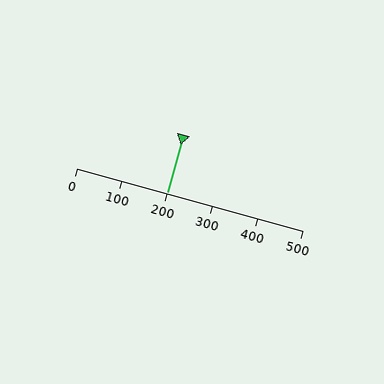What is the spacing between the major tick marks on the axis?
The major ticks are spaced 100 apart.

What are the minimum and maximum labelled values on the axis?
The axis runs from 0 to 500.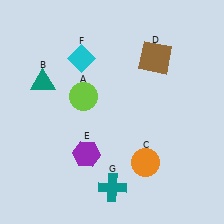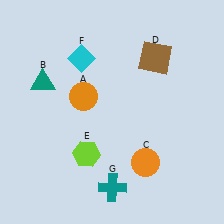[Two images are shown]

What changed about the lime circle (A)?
In Image 1, A is lime. In Image 2, it changed to orange.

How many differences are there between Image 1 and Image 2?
There are 2 differences between the two images.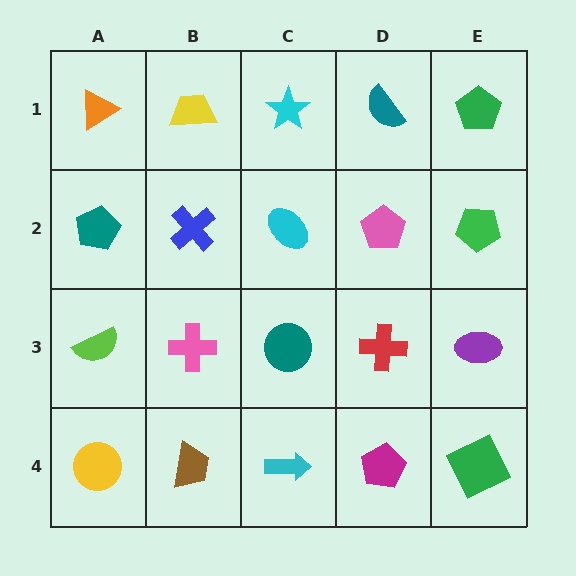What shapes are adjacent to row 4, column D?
A red cross (row 3, column D), a cyan arrow (row 4, column C), a green square (row 4, column E).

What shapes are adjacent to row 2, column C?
A cyan star (row 1, column C), a teal circle (row 3, column C), a blue cross (row 2, column B), a pink pentagon (row 2, column D).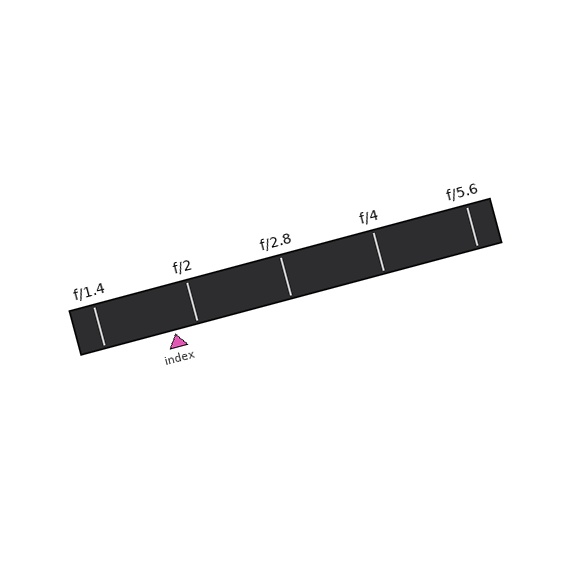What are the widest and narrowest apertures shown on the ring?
The widest aperture shown is f/1.4 and the narrowest is f/5.6.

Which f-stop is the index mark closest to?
The index mark is closest to f/2.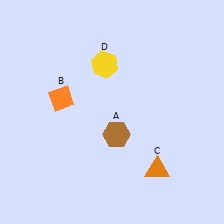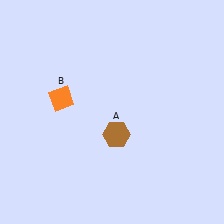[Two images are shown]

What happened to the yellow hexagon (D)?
The yellow hexagon (D) was removed in Image 2. It was in the top-left area of Image 1.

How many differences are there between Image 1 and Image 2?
There are 2 differences between the two images.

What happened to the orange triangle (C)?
The orange triangle (C) was removed in Image 2. It was in the bottom-right area of Image 1.